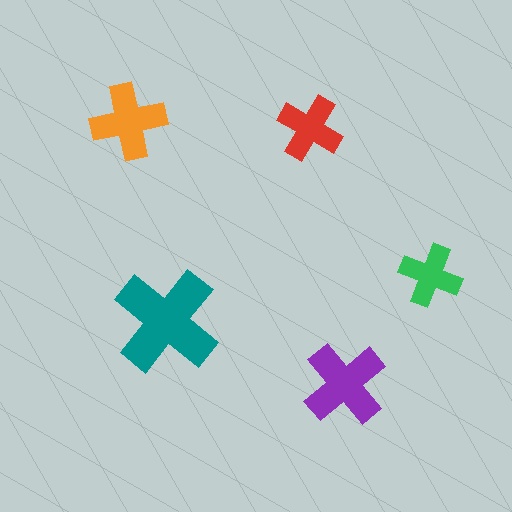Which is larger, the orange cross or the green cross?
The orange one.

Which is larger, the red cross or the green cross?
The red one.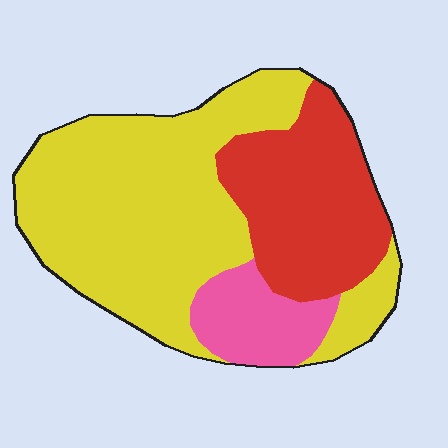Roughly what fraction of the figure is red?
Red covers around 30% of the figure.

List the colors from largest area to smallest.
From largest to smallest: yellow, red, pink.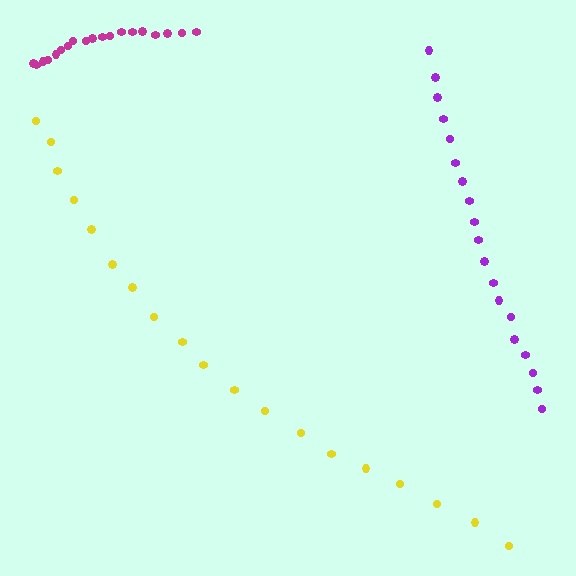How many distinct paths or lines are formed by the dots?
There are 3 distinct paths.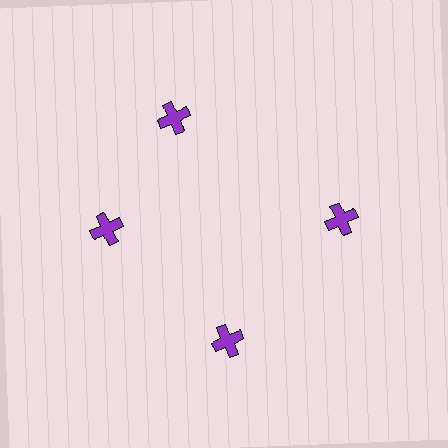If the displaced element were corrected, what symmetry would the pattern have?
It would have 4-fold rotational symmetry — the pattern would map onto itself every 90 degrees.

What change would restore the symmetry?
The symmetry would be restored by rotating it back into even spacing with its neighbors so that all 4 crosses sit at equal angles and equal distance from the center.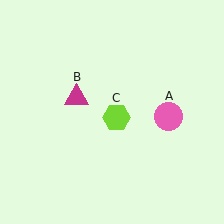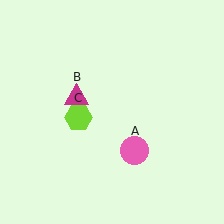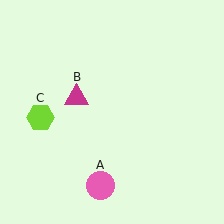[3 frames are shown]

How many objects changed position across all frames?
2 objects changed position: pink circle (object A), lime hexagon (object C).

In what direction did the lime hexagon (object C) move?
The lime hexagon (object C) moved left.